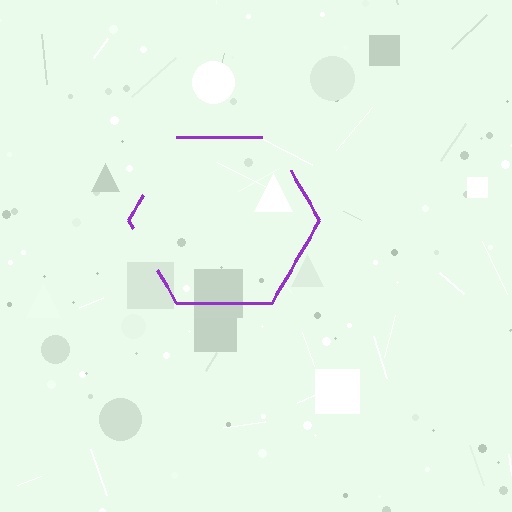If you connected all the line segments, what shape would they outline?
They would outline a hexagon.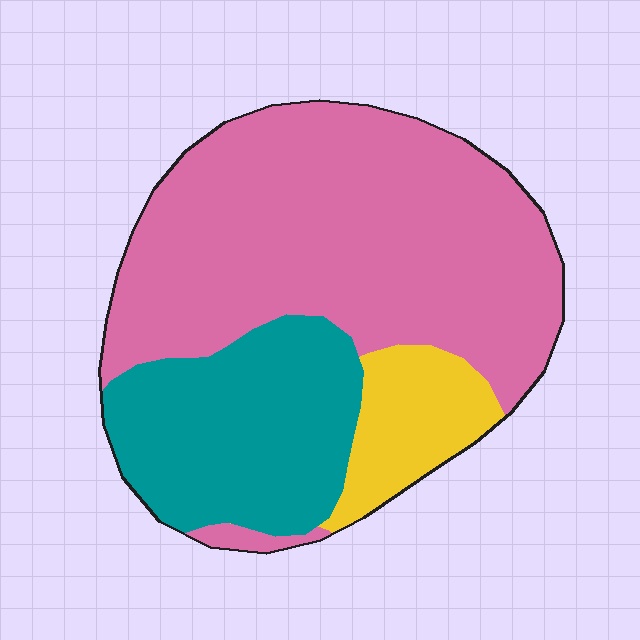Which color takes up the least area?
Yellow, at roughly 10%.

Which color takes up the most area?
Pink, at roughly 60%.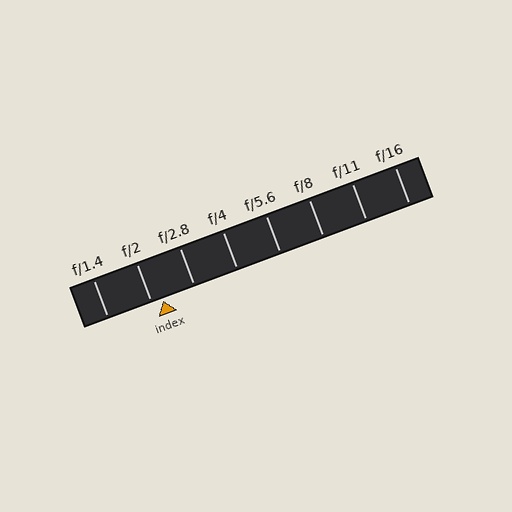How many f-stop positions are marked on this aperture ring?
There are 8 f-stop positions marked.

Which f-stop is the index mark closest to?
The index mark is closest to f/2.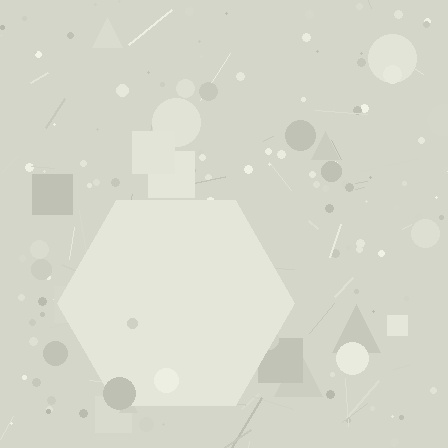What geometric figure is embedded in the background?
A hexagon is embedded in the background.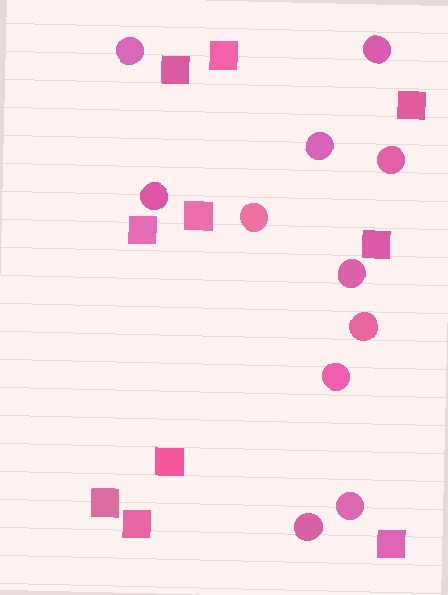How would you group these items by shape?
There are 2 groups: one group of circles (11) and one group of squares (10).